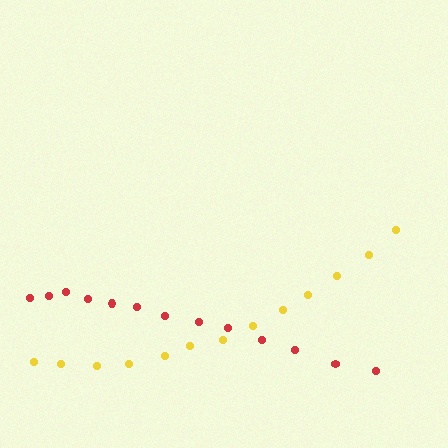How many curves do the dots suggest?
There are 2 distinct paths.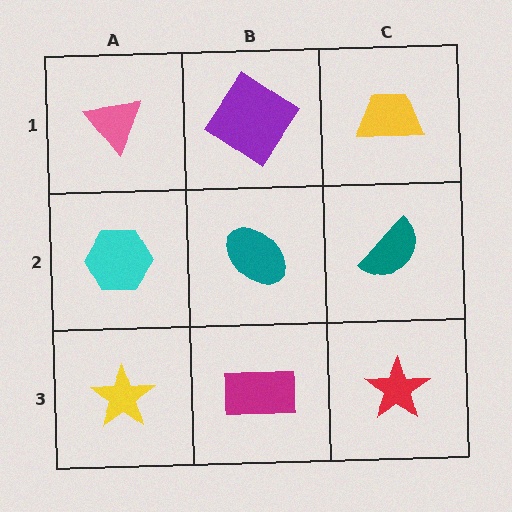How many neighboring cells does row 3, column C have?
2.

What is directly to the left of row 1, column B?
A pink triangle.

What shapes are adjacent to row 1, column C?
A teal semicircle (row 2, column C), a purple diamond (row 1, column B).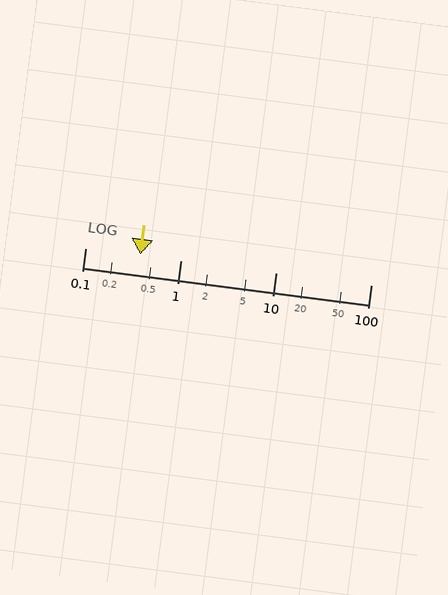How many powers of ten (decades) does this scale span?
The scale spans 3 decades, from 0.1 to 100.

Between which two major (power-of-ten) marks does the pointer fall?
The pointer is between 0.1 and 1.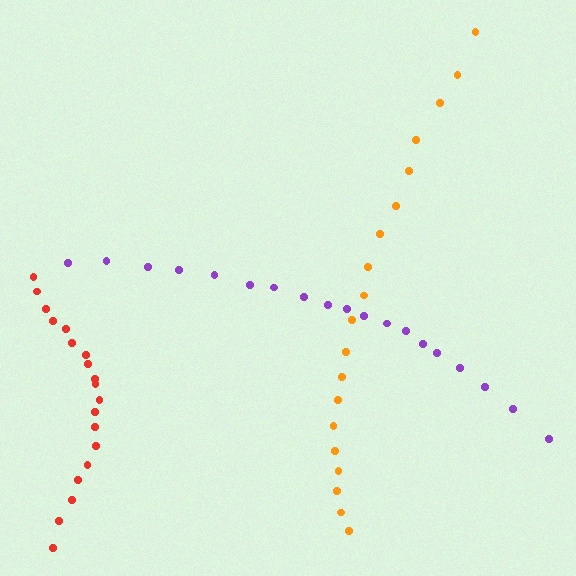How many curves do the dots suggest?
There are 3 distinct paths.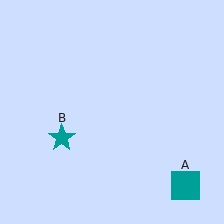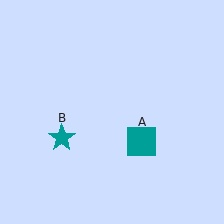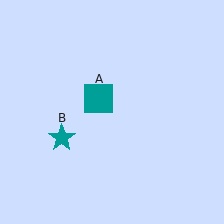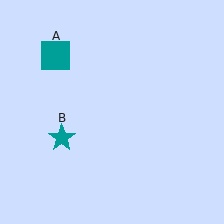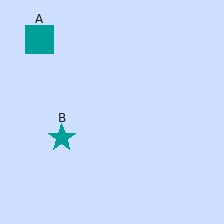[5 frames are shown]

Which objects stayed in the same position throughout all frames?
Teal star (object B) remained stationary.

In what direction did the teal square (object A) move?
The teal square (object A) moved up and to the left.